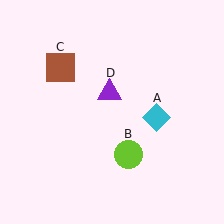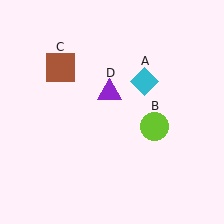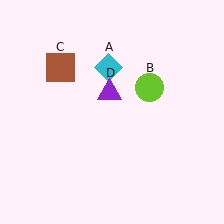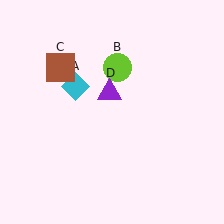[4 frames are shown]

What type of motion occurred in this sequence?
The cyan diamond (object A), lime circle (object B) rotated counterclockwise around the center of the scene.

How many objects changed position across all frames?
2 objects changed position: cyan diamond (object A), lime circle (object B).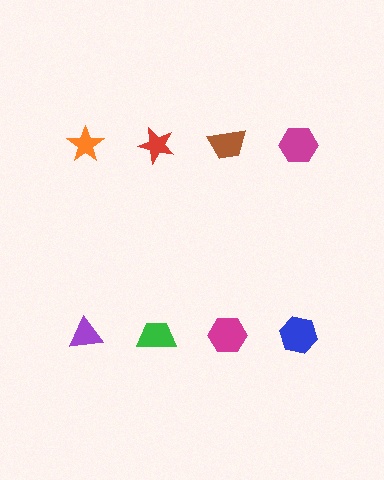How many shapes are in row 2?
4 shapes.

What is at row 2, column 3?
A magenta hexagon.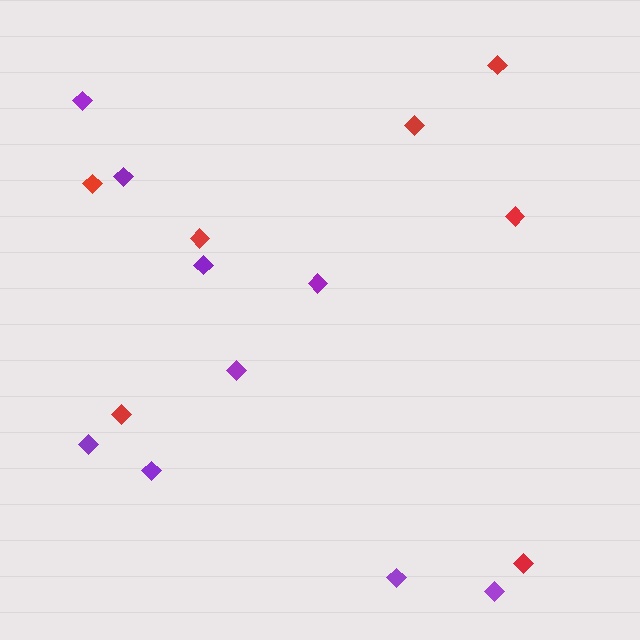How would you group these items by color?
There are 2 groups: one group of purple diamonds (9) and one group of red diamonds (7).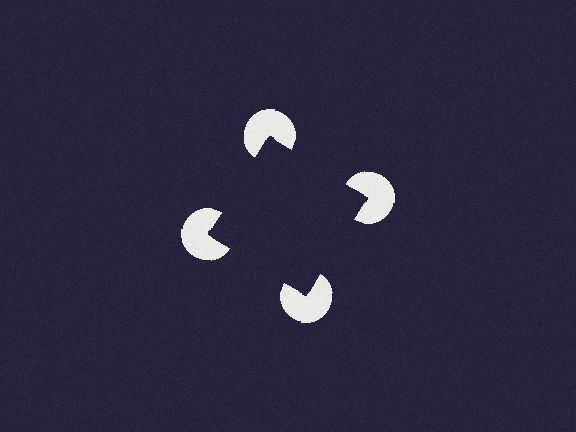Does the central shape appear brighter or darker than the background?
It typically appears slightly darker than the background, even though no actual brightness change is drawn.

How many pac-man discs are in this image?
There are 4 — one at each vertex of the illusory square.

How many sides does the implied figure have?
4 sides.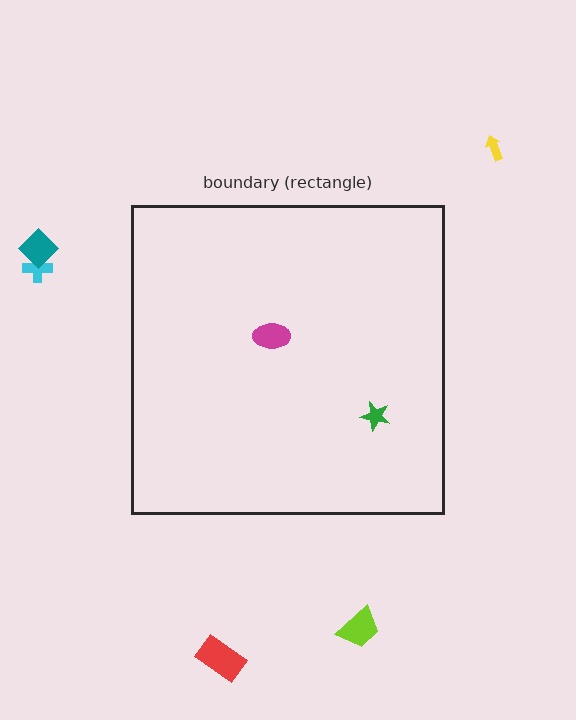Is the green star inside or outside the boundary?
Inside.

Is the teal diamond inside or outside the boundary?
Outside.